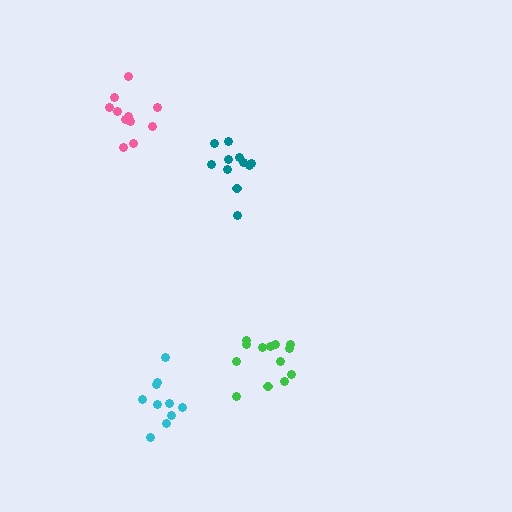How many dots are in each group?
Group 1: 13 dots, Group 2: 11 dots, Group 3: 10 dots, Group 4: 11 dots (45 total).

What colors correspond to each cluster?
The clusters are colored: green, pink, cyan, teal.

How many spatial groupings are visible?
There are 4 spatial groupings.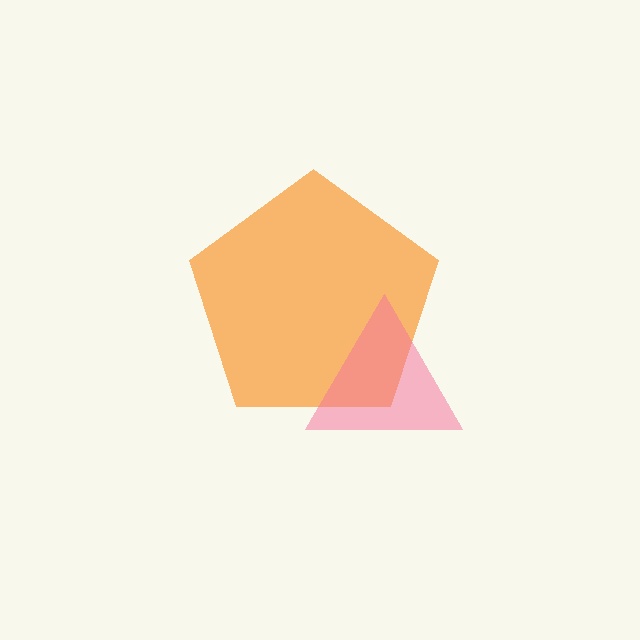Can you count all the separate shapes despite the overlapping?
Yes, there are 2 separate shapes.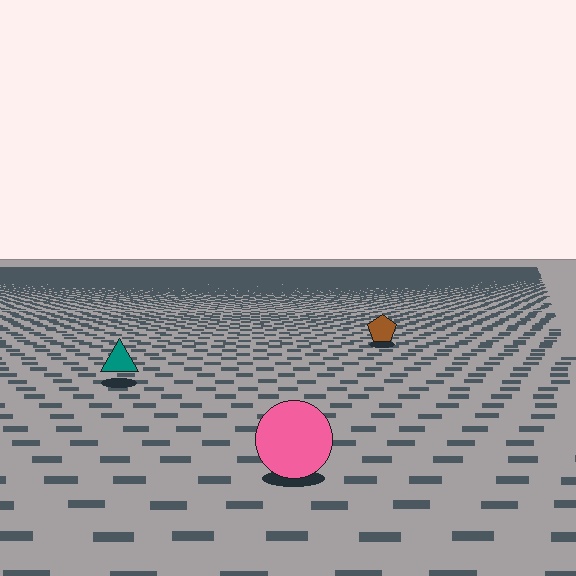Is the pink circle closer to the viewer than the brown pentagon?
Yes. The pink circle is closer — you can tell from the texture gradient: the ground texture is coarser near it.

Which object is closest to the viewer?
The pink circle is closest. The texture marks near it are larger and more spread out.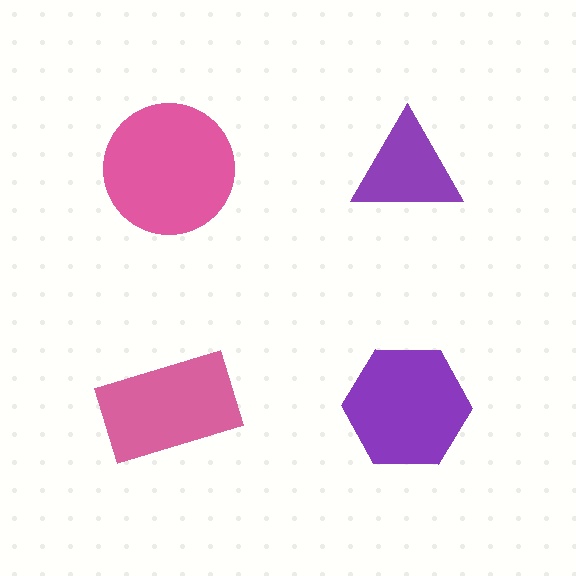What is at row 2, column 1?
A pink rectangle.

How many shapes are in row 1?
2 shapes.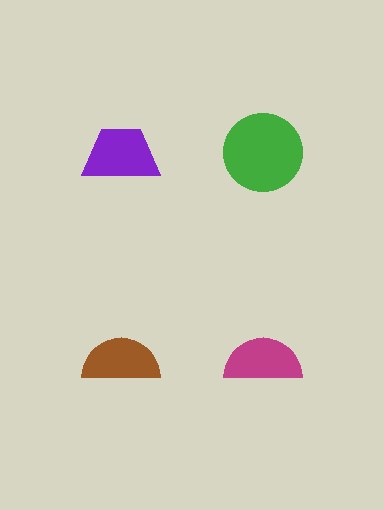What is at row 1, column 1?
A purple trapezoid.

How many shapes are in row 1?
2 shapes.